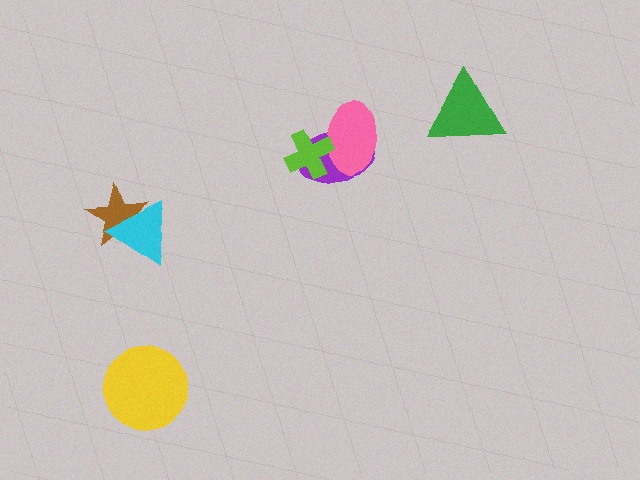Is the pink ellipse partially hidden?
Yes, it is partially covered by another shape.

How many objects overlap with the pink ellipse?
2 objects overlap with the pink ellipse.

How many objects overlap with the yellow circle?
0 objects overlap with the yellow circle.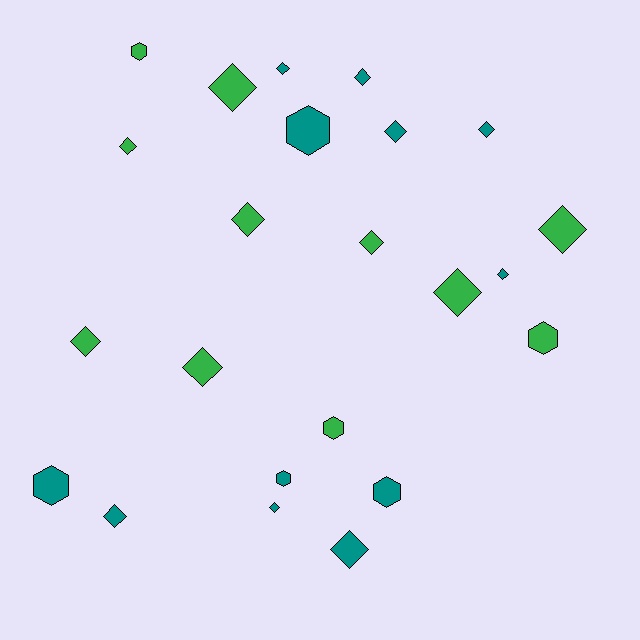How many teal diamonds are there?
There are 8 teal diamonds.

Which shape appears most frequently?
Diamond, with 16 objects.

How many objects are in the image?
There are 23 objects.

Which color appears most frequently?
Teal, with 12 objects.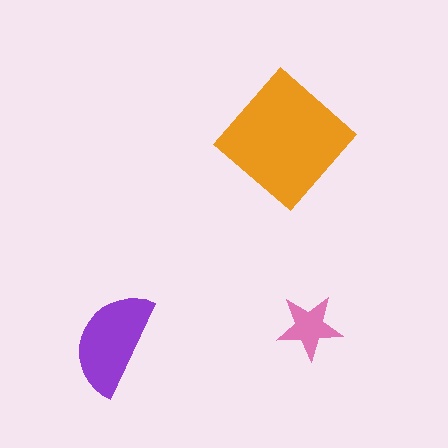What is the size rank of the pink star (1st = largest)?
3rd.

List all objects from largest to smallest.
The orange diamond, the purple semicircle, the pink star.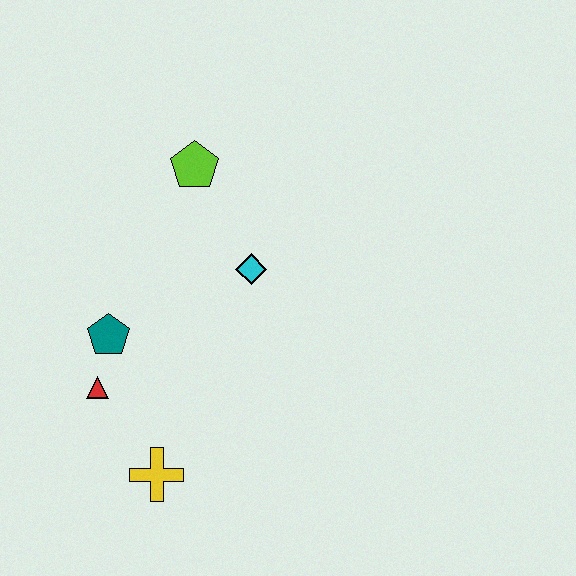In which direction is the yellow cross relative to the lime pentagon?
The yellow cross is below the lime pentagon.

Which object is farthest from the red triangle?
The lime pentagon is farthest from the red triangle.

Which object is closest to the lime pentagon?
The cyan diamond is closest to the lime pentagon.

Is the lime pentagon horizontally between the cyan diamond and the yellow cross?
Yes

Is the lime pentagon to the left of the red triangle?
No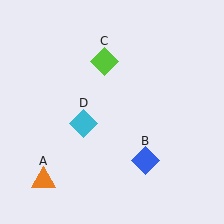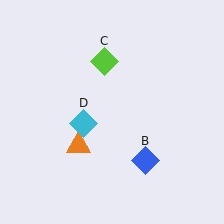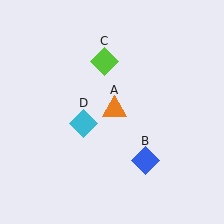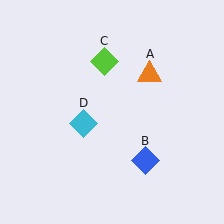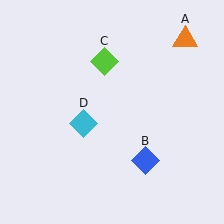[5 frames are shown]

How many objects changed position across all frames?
1 object changed position: orange triangle (object A).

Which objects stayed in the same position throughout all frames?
Blue diamond (object B) and lime diamond (object C) and cyan diamond (object D) remained stationary.